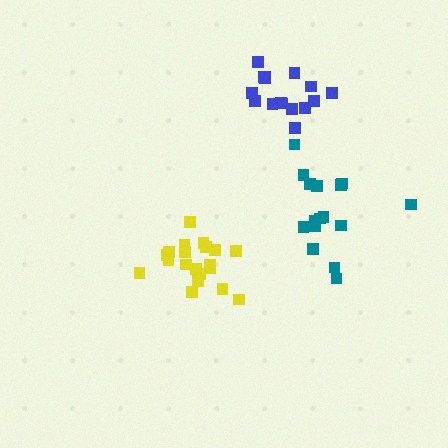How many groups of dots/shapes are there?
There are 3 groups.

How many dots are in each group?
Group 1: 16 dots, Group 2: 16 dots, Group 3: 20 dots (52 total).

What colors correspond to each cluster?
The clusters are colored: blue, teal, yellow.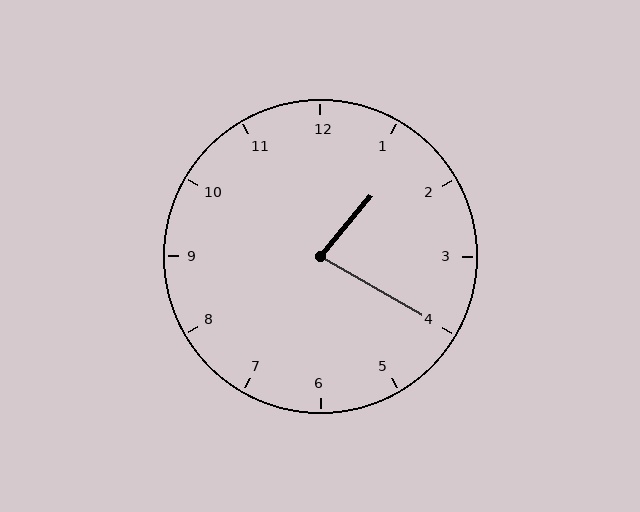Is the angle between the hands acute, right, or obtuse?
It is acute.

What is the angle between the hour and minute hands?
Approximately 80 degrees.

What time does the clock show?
1:20.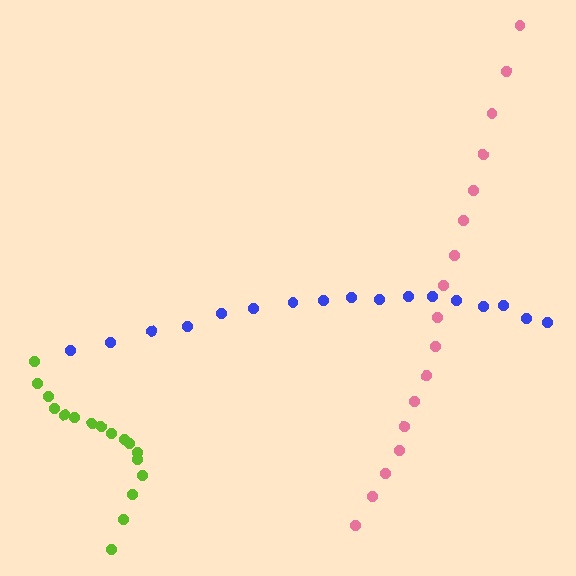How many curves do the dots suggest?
There are 3 distinct paths.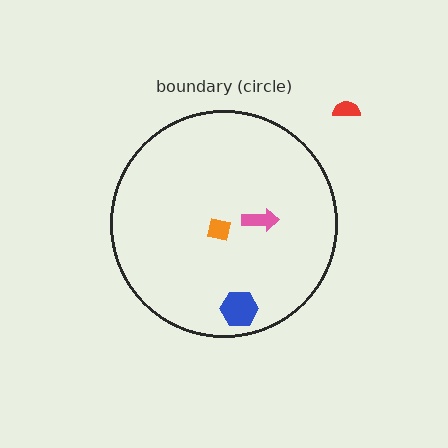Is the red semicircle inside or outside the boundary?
Outside.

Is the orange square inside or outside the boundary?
Inside.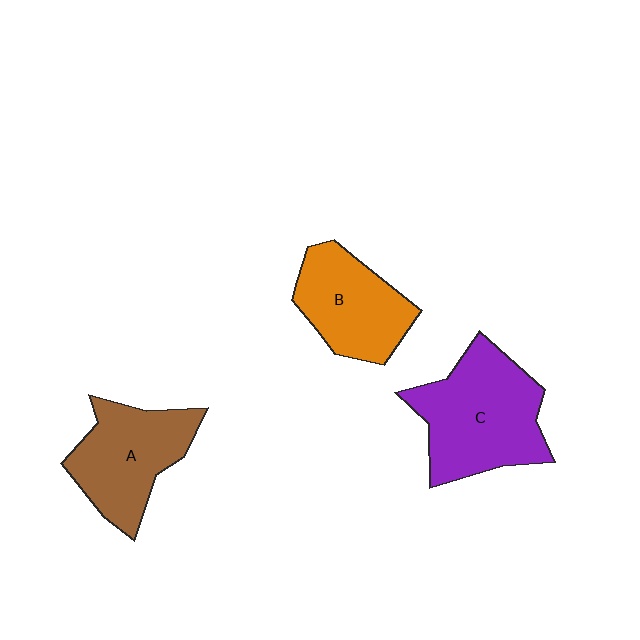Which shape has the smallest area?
Shape B (orange).